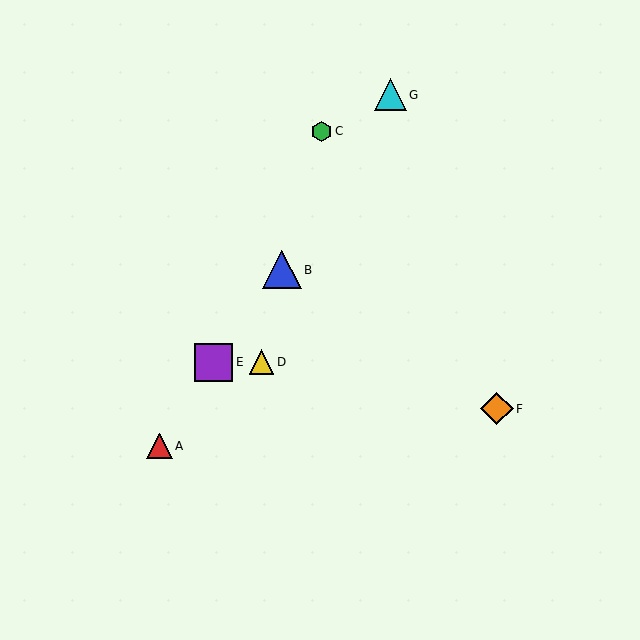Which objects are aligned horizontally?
Objects D, E are aligned horizontally.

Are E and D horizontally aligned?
Yes, both are at y≈362.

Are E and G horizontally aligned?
No, E is at y≈362 and G is at y≈95.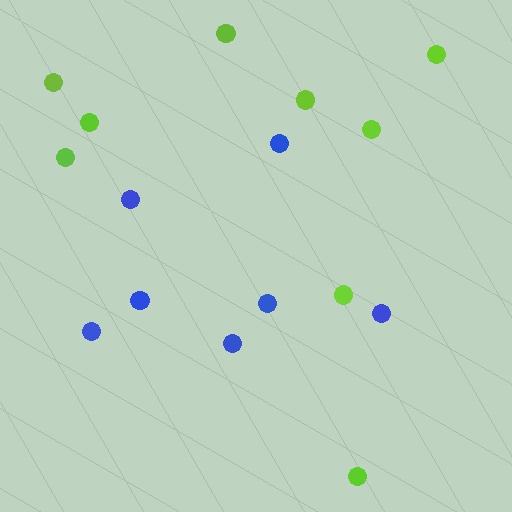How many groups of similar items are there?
There are 2 groups: one group of lime circles (9) and one group of blue circles (7).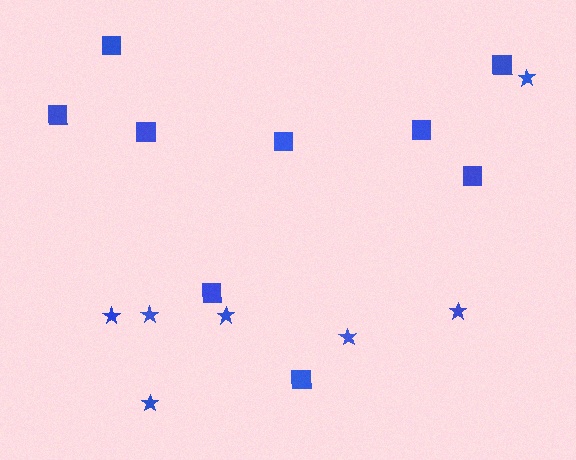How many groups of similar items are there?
There are 2 groups: one group of squares (9) and one group of stars (7).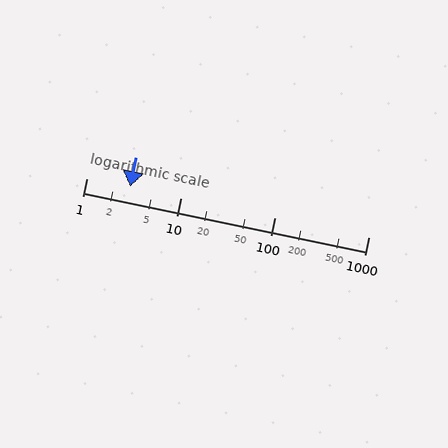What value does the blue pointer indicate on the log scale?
The pointer indicates approximately 2.9.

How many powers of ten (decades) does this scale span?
The scale spans 3 decades, from 1 to 1000.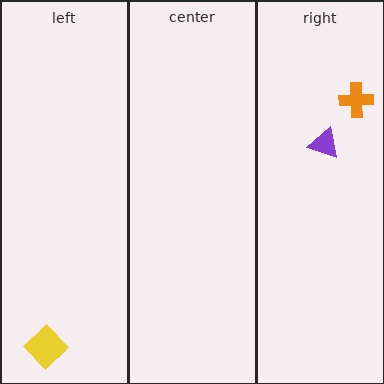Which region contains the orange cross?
The right region.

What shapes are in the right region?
The purple triangle, the orange cross.